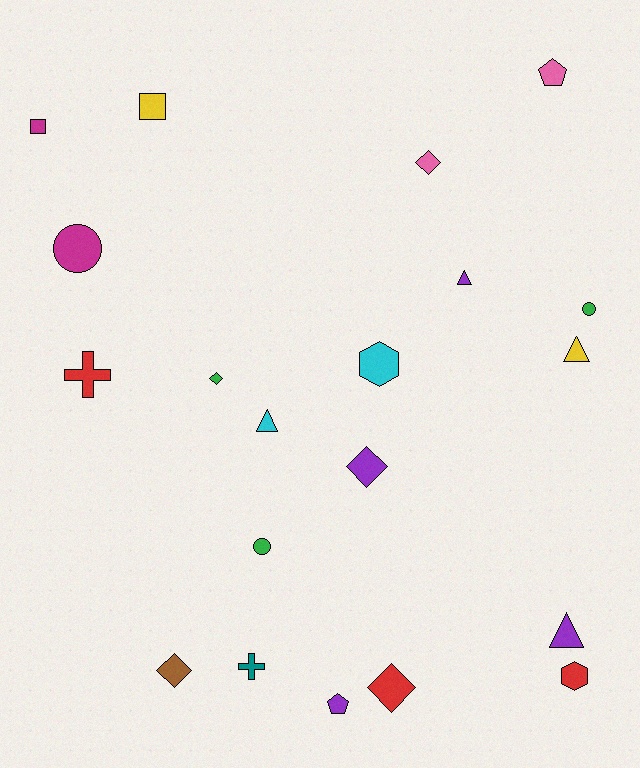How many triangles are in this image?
There are 4 triangles.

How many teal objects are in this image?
There is 1 teal object.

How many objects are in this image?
There are 20 objects.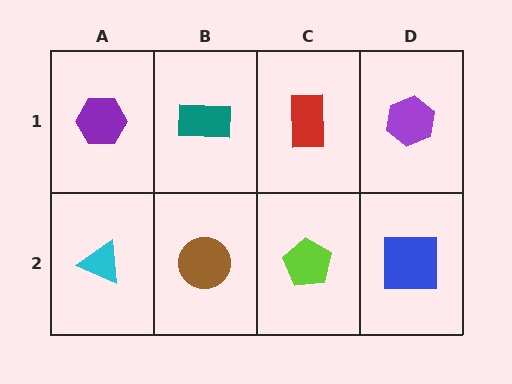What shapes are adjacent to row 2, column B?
A teal rectangle (row 1, column B), a cyan triangle (row 2, column A), a lime pentagon (row 2, column C).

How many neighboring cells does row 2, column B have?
3.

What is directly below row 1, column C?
A lime pentagon.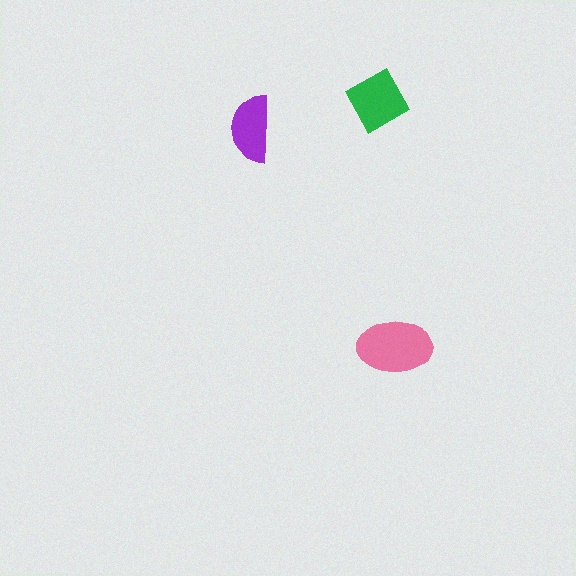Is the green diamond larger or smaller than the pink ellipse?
Smaller.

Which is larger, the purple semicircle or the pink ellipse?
The pink ellipse.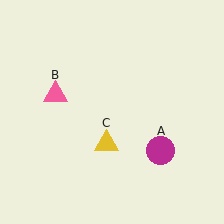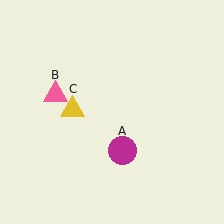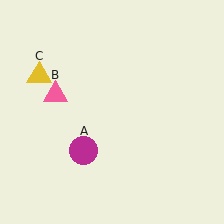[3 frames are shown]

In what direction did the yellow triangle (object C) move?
The yellow triangle (object C) moved up and to the left.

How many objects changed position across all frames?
2 objects changed position: magenta circle (object A), yellow triangle (object C).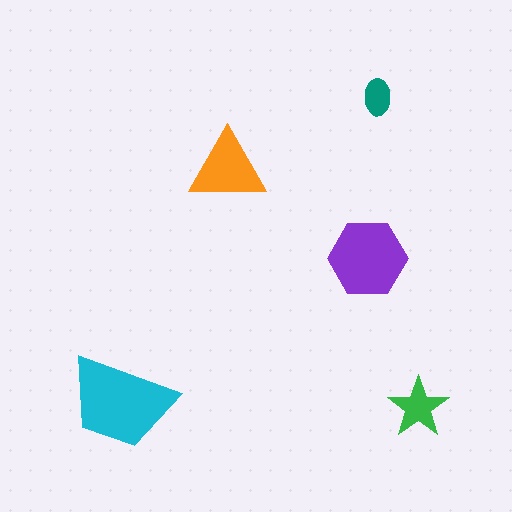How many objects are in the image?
There are 5 objects in the image.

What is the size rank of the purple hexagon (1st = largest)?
2nd.